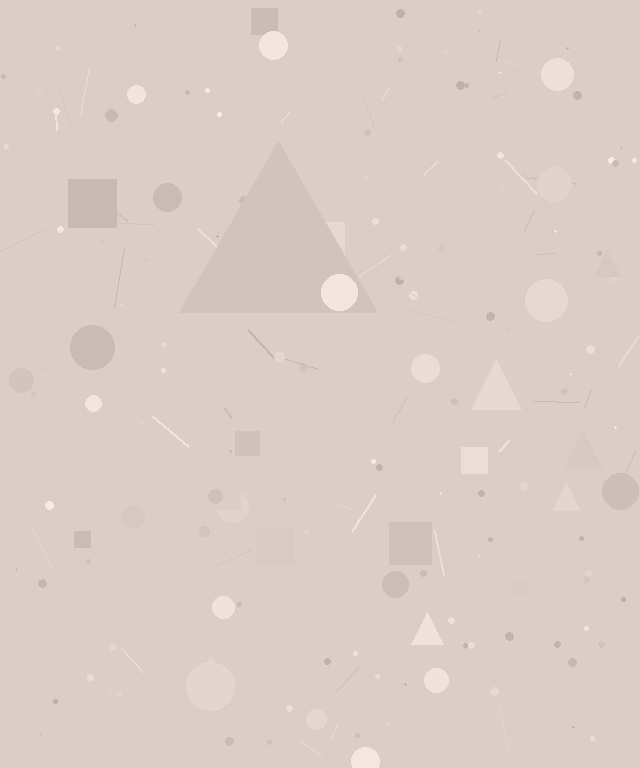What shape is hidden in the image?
A triangle is hidden in the image.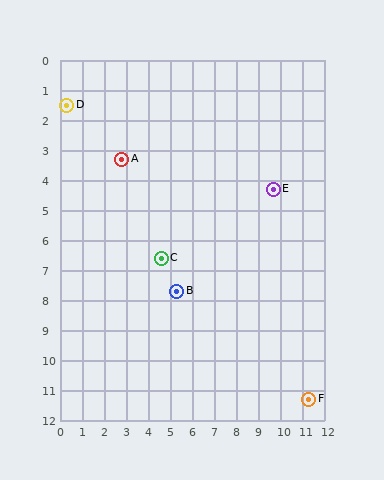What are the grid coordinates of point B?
Point B is at approximately (5.3, 7.7).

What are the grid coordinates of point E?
Point E is at approximately (9.7, 4.3).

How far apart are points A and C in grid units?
Points A and C are about 3.8 grid units apart.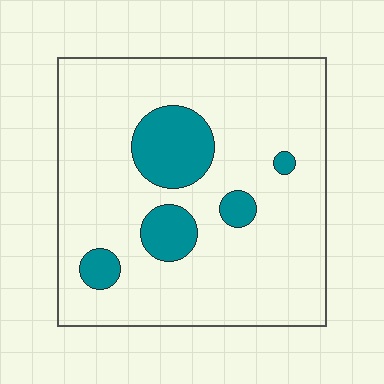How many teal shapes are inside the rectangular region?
5.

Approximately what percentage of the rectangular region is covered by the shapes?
Approximately 15%.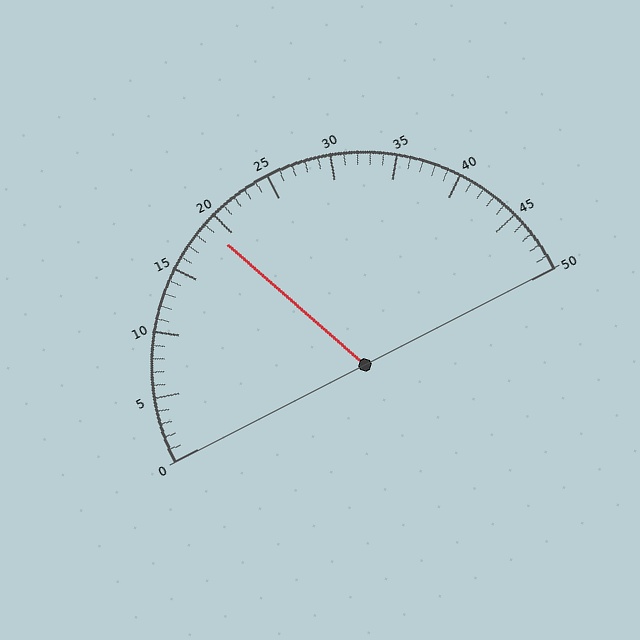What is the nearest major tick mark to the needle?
The nearest major tick mark is 20.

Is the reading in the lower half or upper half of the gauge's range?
The reading is in the lower half of the range (0 to 50).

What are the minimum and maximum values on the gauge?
The gauge ranges from 0 to 50.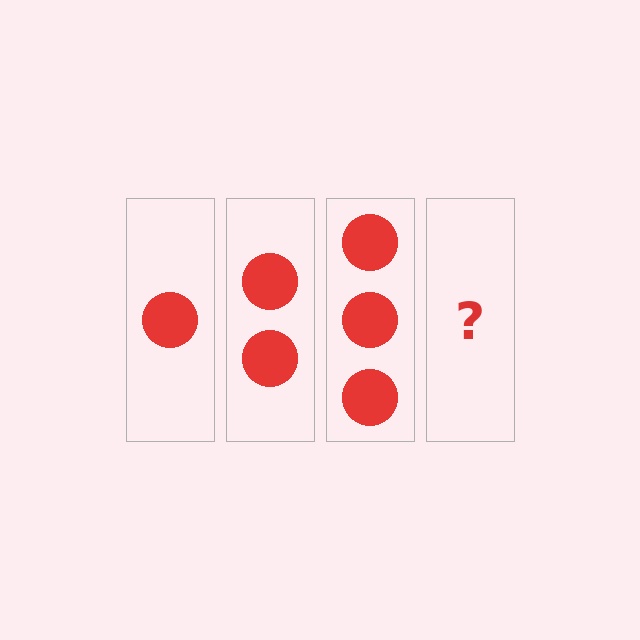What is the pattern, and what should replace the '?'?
The pattern is that each step adds one more circle. The '?' should be 4 circles.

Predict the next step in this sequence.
The next step is 4 circles.